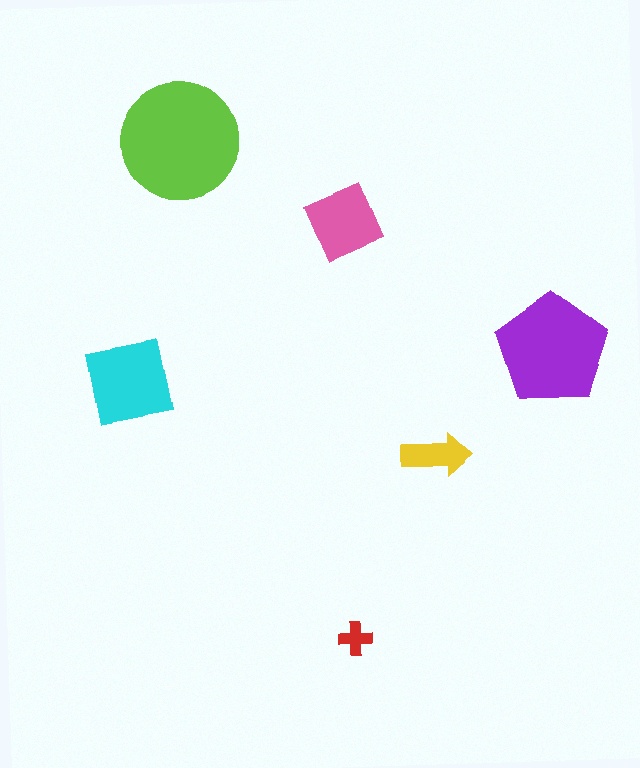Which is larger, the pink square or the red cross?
The pink square.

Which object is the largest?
The lime circle.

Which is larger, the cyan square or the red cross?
The cyan square.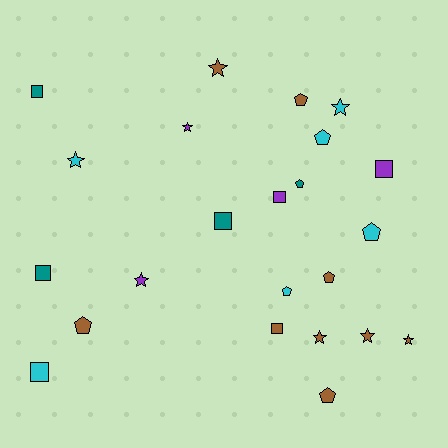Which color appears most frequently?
Brown, with 9 objects.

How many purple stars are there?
There are 2 purple stars.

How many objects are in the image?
There are 23 objects.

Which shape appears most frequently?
Star, with 8 objects.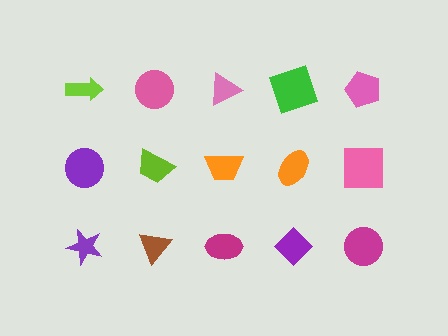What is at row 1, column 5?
A pink pentagon.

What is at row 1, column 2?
A pink circle.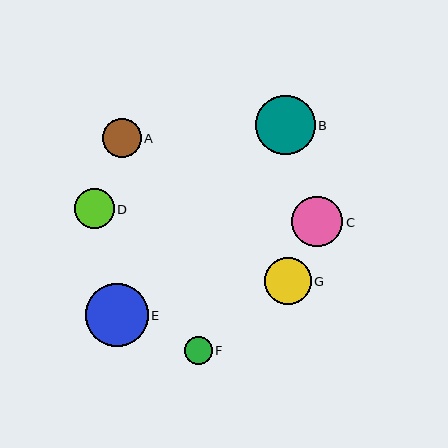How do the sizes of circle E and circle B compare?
Circle E and circle B are approximately the same size.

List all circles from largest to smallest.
From largest to smallest: E, B, C, G, D, A, F.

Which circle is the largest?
Circle E is the largest with a size of approximately 62 pixels.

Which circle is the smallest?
Circle F is the smallest with a size of approximately 28 pixels.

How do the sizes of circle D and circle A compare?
Circle D and circle A are approximately the same size.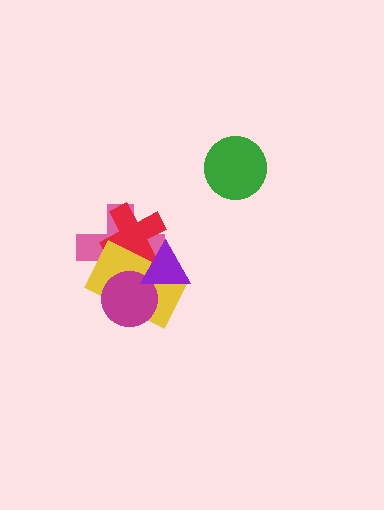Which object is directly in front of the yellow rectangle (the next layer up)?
The magenta circle is directly in front of the yellow rectangle.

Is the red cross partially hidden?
Yes, it is partially covered by another shape.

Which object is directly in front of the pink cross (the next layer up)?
The red cross is directly in front of the pink cross.